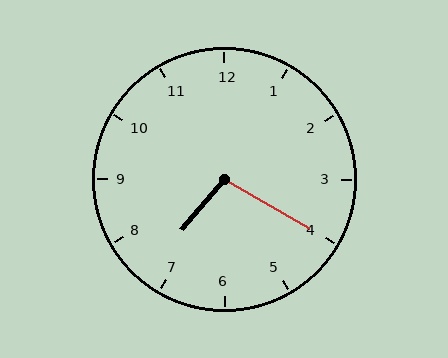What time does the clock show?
7:20.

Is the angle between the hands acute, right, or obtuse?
It is obtuse.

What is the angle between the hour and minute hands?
Approximately 100 degrees.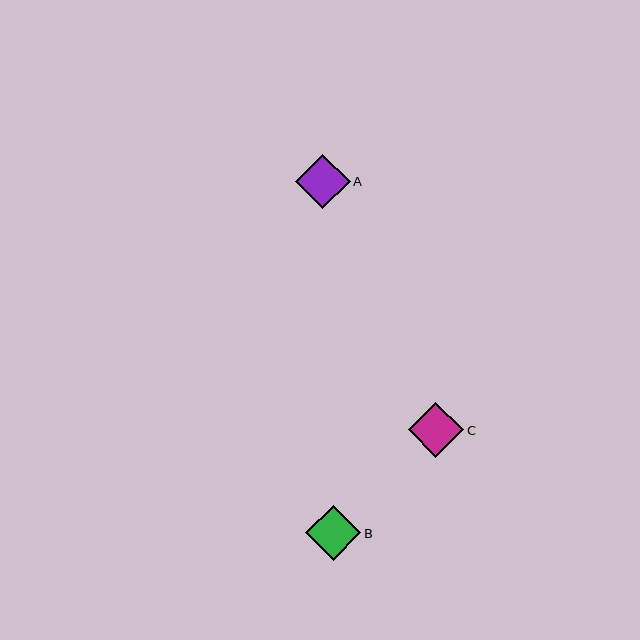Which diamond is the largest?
Diamond C is the largest with a size of approximately 56 pixels.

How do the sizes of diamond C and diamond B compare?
Diamond C and diamond B are approximately the same size.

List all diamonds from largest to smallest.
From largest to smallest: C, B, A.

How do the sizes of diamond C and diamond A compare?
Diamond C and diamond A are approximately the same size.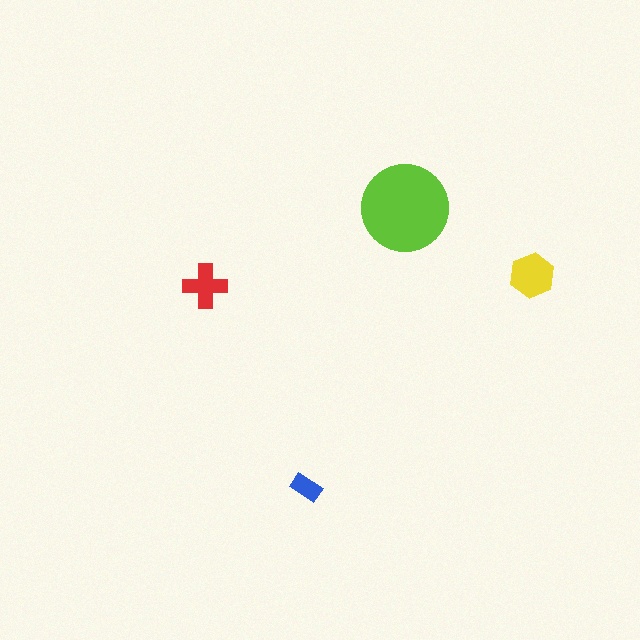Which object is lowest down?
The blue rectangle is bottommost.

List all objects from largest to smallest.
The lime circle, the yellow hexagon, the red cross, the blue rectangle.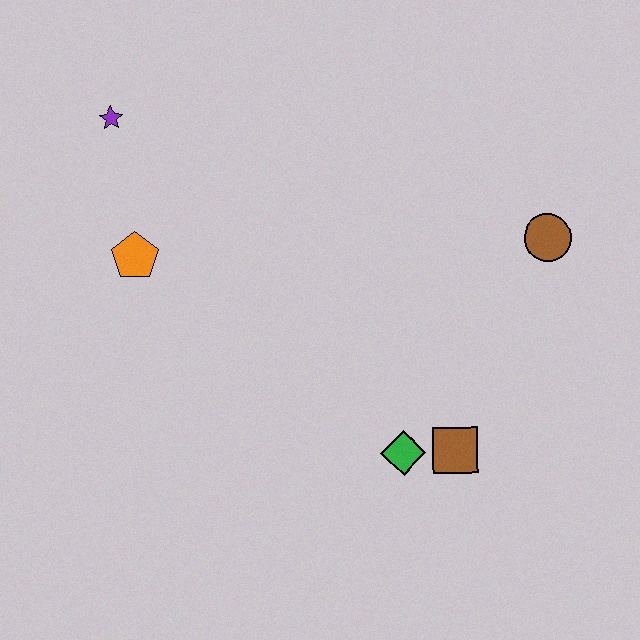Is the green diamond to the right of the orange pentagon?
Yes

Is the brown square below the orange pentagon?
Yes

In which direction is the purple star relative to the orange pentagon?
The purple star is above the orange pentagon.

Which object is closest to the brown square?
The green diamond is closest to the brown square.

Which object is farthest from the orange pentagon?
The brown circle is farthest from the orange pentagon.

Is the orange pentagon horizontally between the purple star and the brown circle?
Yes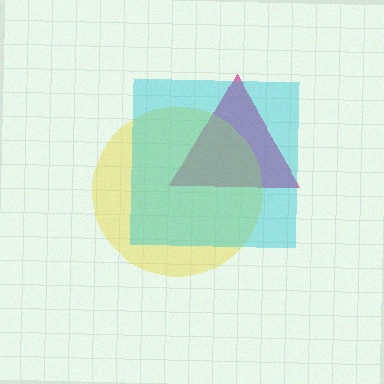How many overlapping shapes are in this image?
There are 3 overlapping shapes in the image.